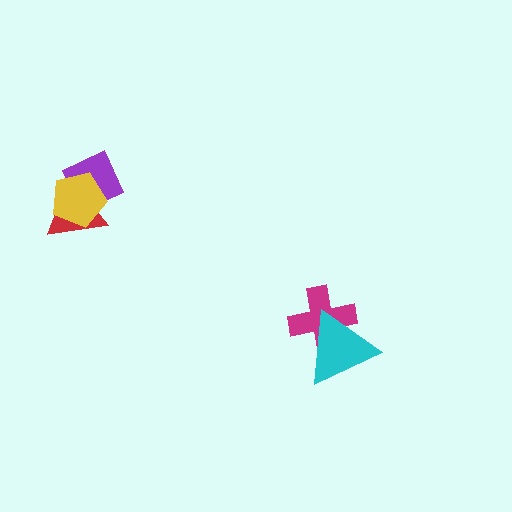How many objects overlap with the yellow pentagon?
2 objects overlap with the yellow pentagon.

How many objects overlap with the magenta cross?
1 object overlaps with the magenta cross.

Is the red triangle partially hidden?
Yes, it is partially covered by another shape.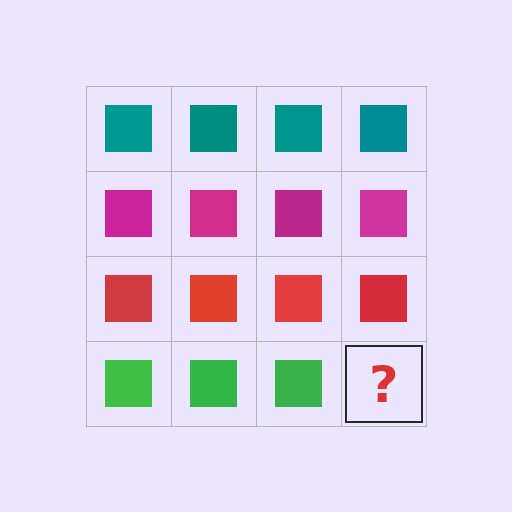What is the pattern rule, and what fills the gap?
The rule is that each row has a consistent color. The gap should be filled with a green square.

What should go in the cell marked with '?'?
The missing cell should contain a green square.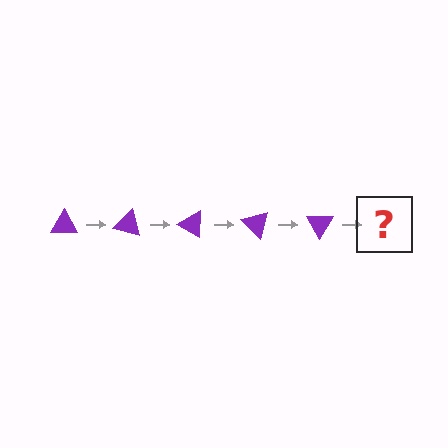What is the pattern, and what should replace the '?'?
The pattern is that the triangle rotates 15 degrees each step. The '?' should be a purple triangle rotated 75 degrees.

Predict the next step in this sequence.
The next step is a purple triangle rotated 75 degrees.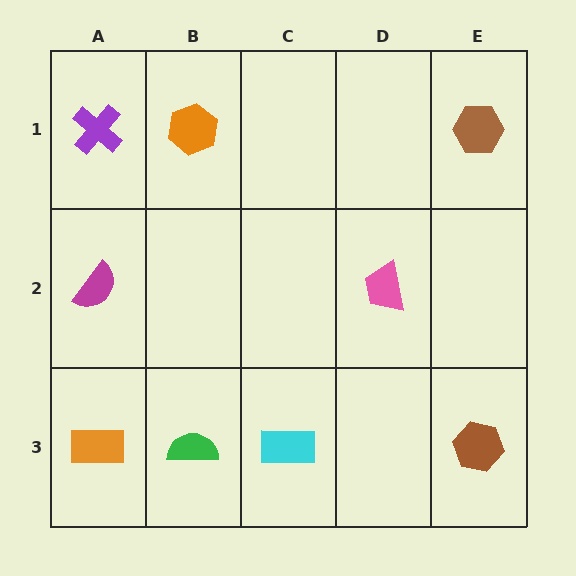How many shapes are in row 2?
2 shapes.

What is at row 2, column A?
A magenta semicircle.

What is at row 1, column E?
A brown hexagon.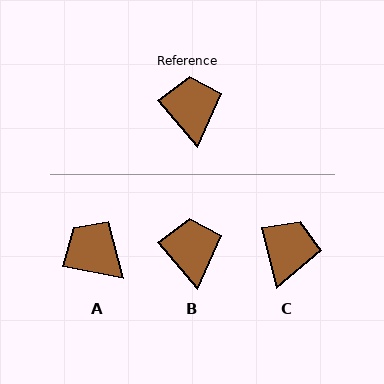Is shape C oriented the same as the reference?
No, it is off by about 27 degrees.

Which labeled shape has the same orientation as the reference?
B.